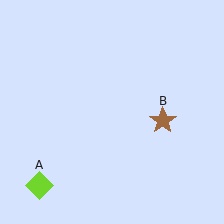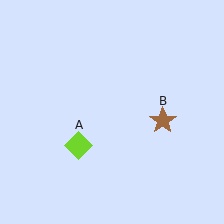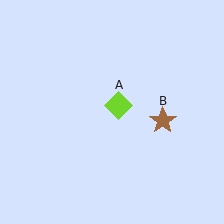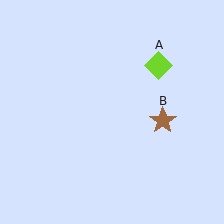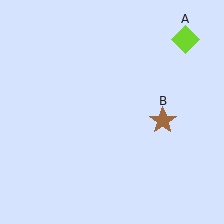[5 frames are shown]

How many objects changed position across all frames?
1 object changed position: lime diamond (object A).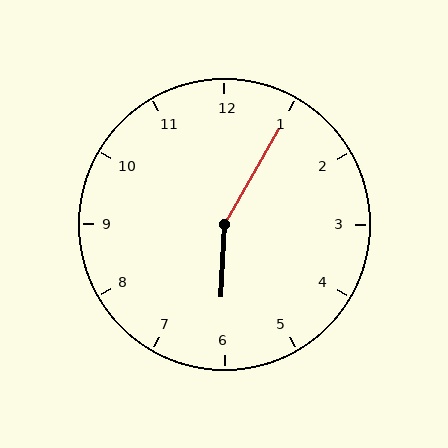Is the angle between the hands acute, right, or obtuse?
It is obtuse.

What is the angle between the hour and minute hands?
Approximately 152 degrees.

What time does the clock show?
6:05.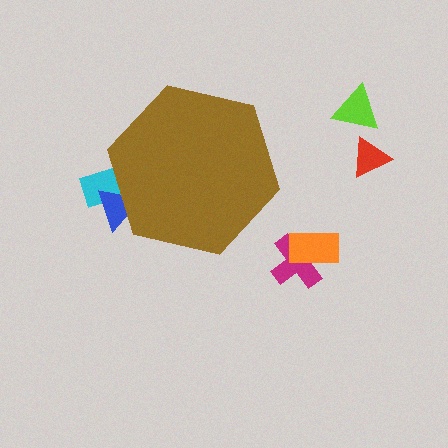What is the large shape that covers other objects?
A brown hexagon.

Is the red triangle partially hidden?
No, the red triangle is fully visible.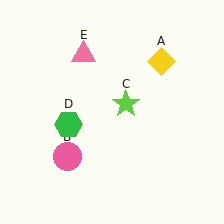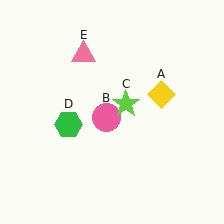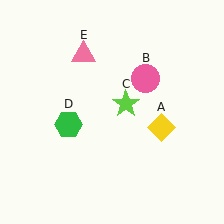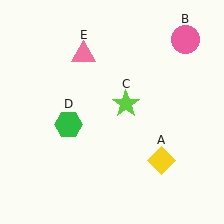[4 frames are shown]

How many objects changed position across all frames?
2 objects changed position: yellow diamond (object A), pink circle (object B).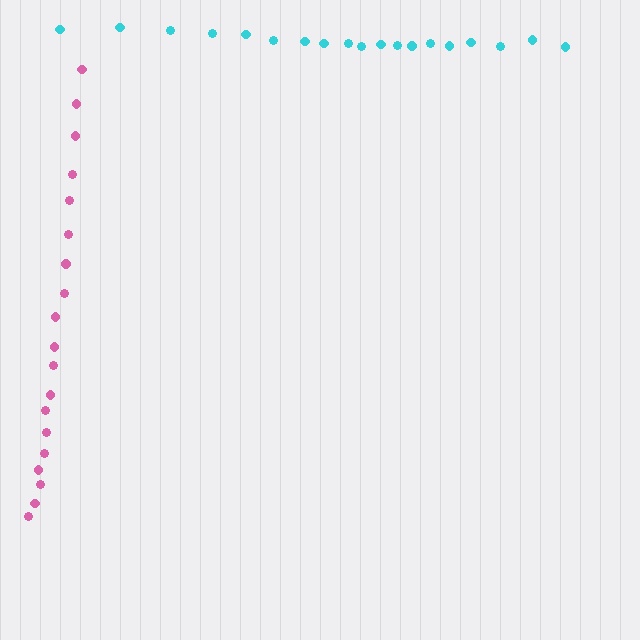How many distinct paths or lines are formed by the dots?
There are 2 distinct paths.